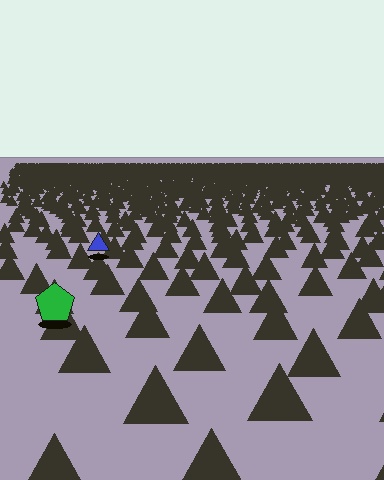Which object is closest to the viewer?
The green pentagon is closest. The texture marks near it are larger and more spread out.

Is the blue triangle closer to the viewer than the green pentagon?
No. The green pentagon is closer — you can tell from the texture gradient: the ground texture is coarser near it.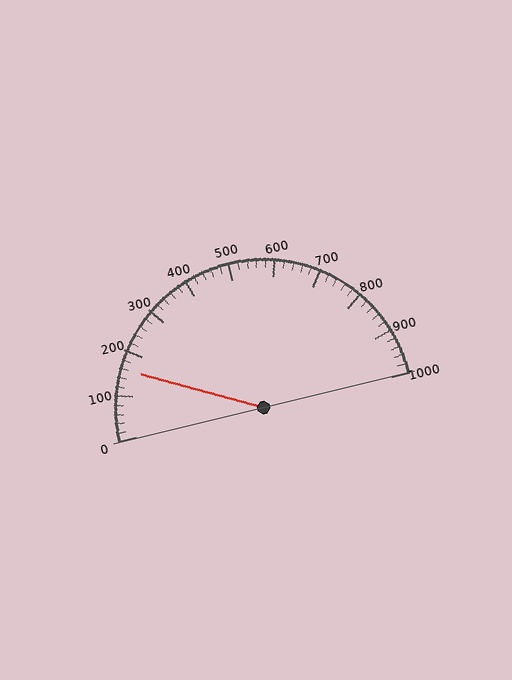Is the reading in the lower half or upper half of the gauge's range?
The reading is in the lower half of the range (0 to 1000).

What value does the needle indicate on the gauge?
The needle indicates approximately 160.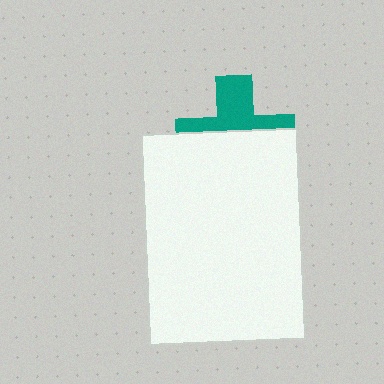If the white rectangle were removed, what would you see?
You would see the complete teal cross.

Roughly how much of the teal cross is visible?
A small part of it is visible (roughly 42%).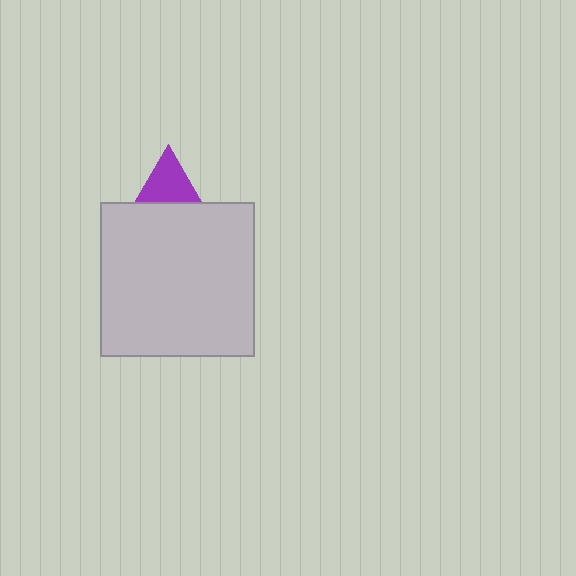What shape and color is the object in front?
The object in front is a light gray square.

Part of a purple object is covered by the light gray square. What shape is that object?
It is a triangle.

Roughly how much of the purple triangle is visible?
A small part of it is visible (roughly 41%).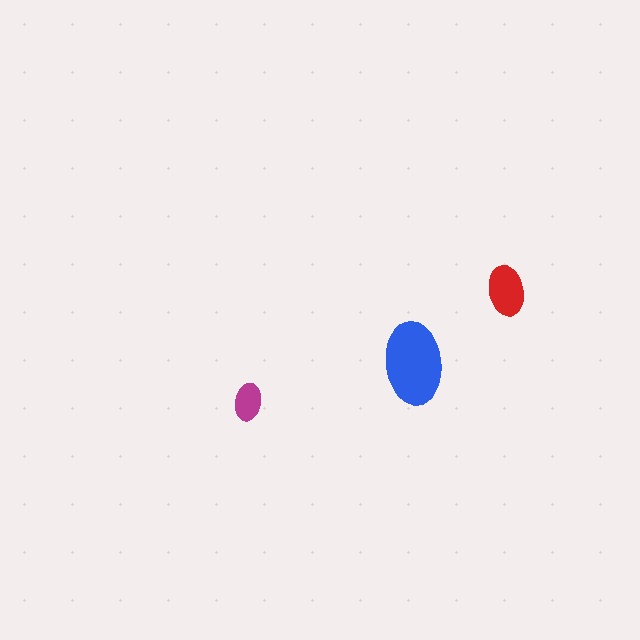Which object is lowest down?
The magenta ellipse is bottommost.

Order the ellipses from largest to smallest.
the blue one, the red one, the magenta one.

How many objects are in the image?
There are 3 objects in the image.